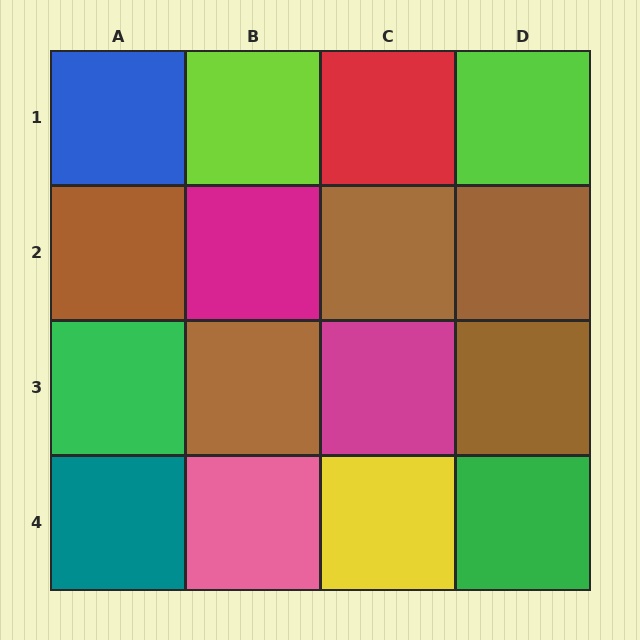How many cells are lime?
2 cells are lime.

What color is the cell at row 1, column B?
Lime.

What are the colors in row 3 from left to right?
Green, brown, magenta, brown.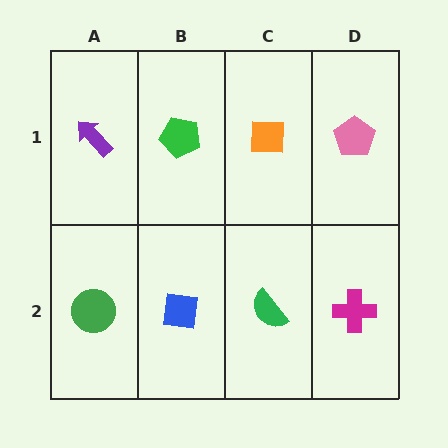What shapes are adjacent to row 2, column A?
A purple arrow (row 1, column A), a blue square (row 2, column B).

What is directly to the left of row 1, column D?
An orange square.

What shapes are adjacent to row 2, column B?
A green pentagon (row 1, column B), a green circle (row 2, column A), a green semicircle (row 2, column C).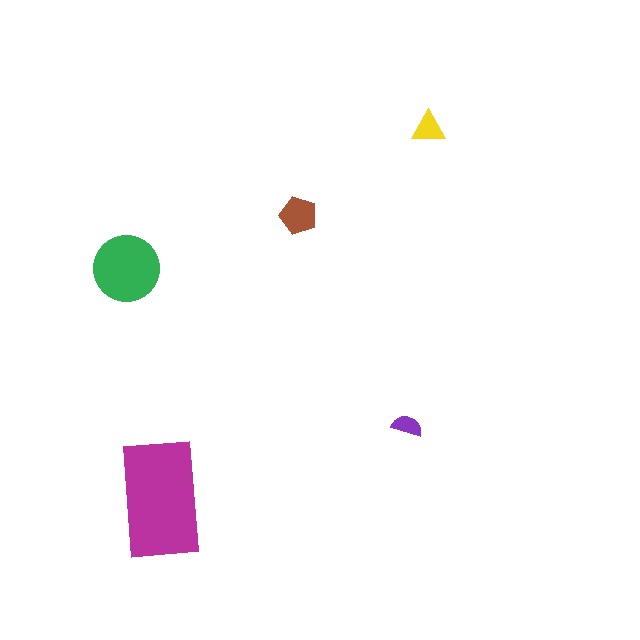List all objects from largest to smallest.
The magenta rectangle, the green circle, the brown pentagon, the yellow triangle, the purple semicircle.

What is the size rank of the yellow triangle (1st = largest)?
4th.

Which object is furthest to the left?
The green circle is leftmost.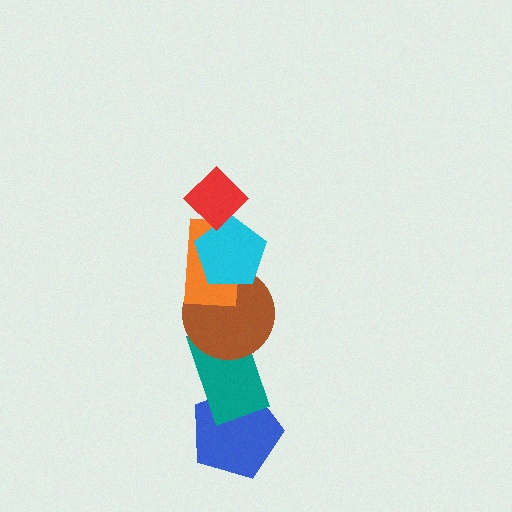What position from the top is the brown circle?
The brown circle is 4th from the top.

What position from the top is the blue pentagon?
The blue pentagon is 6th from the top.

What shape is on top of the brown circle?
The orange rectangle is on top of the brown circle.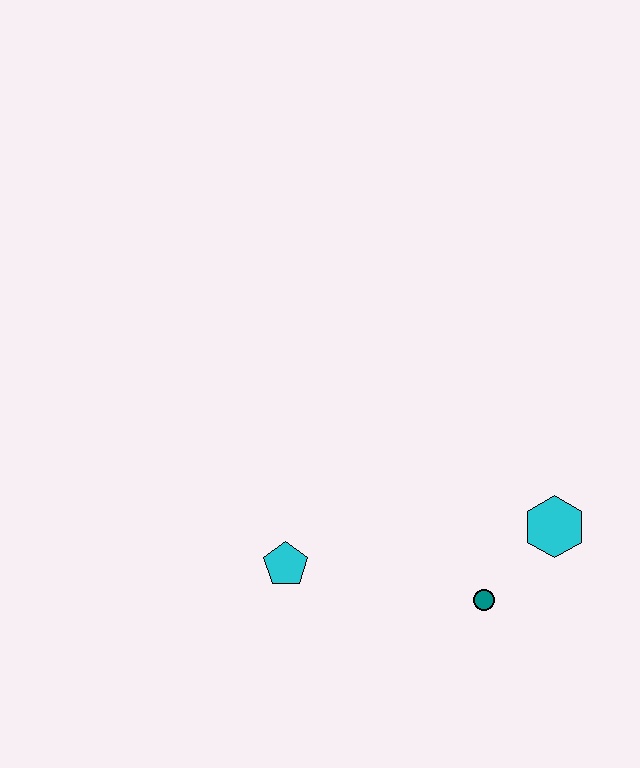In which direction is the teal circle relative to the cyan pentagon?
The teal circle is to the right of the cyan pentagon.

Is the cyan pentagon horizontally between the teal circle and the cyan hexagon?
No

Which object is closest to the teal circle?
The cyan hexagon is closest to the teal circle.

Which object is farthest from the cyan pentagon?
The cyan hexagon is farthest from the cyan pentagon.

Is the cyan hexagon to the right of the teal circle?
Yes